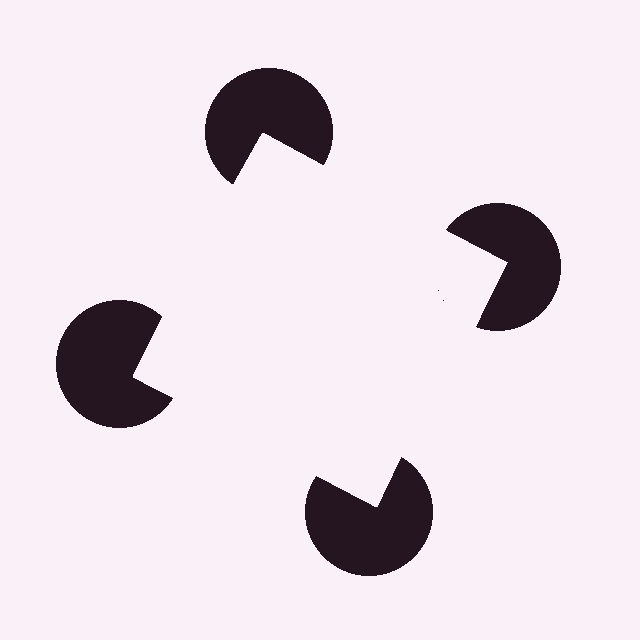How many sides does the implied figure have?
4 sides.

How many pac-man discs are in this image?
There are 4 — one at each vertex of the illusory square.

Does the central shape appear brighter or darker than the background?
It typically appears slightly brighter than the background, even though no actual brightness change is drawn.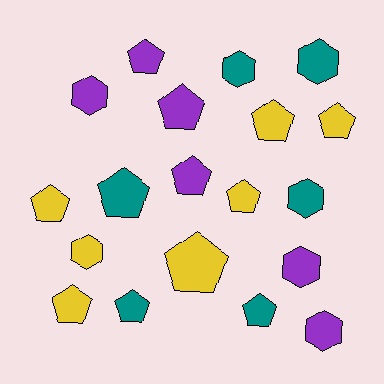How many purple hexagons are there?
There are 3 purple hexagons.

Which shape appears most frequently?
Pentagon, with 12 objects.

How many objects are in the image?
There are 19 objects.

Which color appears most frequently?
Yellow, with 7 objects.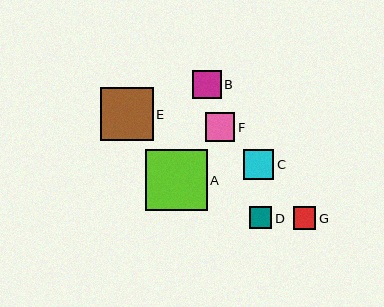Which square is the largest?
Square A is the largest with a size of approximately 61 pixels.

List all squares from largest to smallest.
From largest to smallest: A, E, C, F, B, G, D.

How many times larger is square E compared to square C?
Square E is approximately 1.7 times the size of square C.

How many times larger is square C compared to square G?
Square C is approximately 1.4 times the size of square G.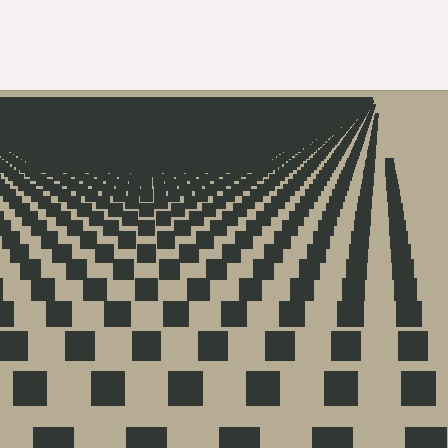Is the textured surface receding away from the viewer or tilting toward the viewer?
The surface is receding away from the viewer. Texture elements get smaller and denser toward the top.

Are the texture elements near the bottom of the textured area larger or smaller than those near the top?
Larger. Near the bottom, elements are closer to the viewer and appear at a bigger on-screen size.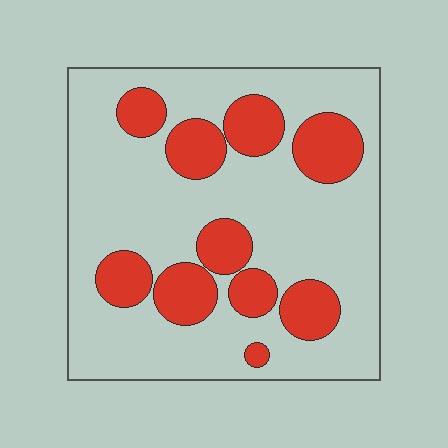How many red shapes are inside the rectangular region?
10.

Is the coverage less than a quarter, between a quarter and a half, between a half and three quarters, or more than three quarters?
Between a quarter and a half.